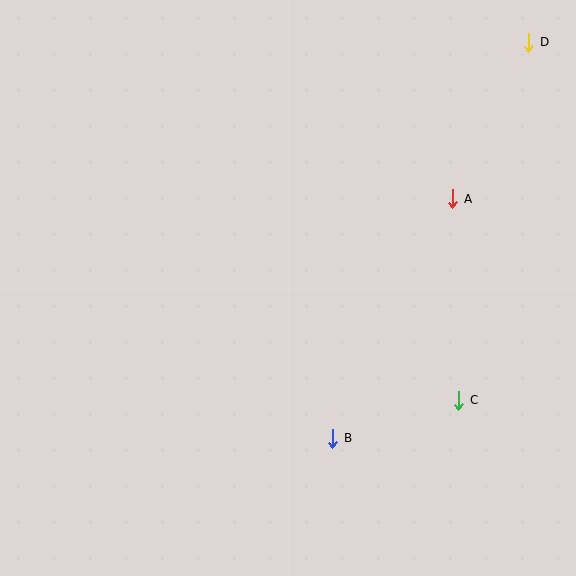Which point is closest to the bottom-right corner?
Point C is closest to the bottom-right corner.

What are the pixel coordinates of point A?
Point A is at (453, 199).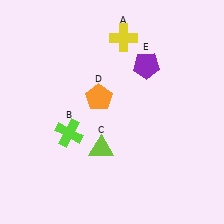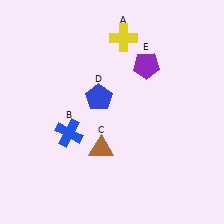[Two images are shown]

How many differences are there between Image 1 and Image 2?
There are 3 differences between the two images.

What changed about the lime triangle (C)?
In Image 1, C is lime. In Image 2, it changed to brown.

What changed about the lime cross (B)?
In Image 1, B is lime. In Image 2, it changed to blue.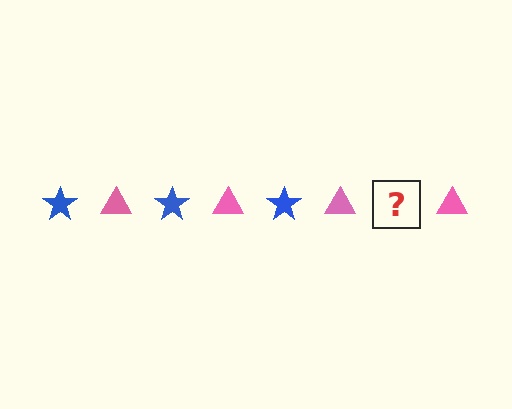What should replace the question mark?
The question mark should be replaced with a blue star.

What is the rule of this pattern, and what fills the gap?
The rule is that the pattern alternates between blue star and pink triangle. The gap should be filled with a blue star.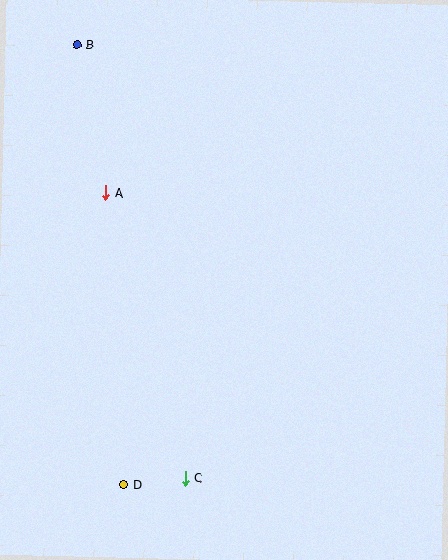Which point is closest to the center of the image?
Point A at (106, 193) is closest to the center.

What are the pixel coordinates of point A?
Point A is at (106, 193).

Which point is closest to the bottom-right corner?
Point C is closest to the bottom-right corner.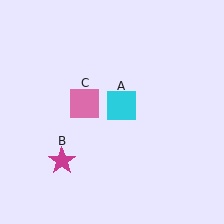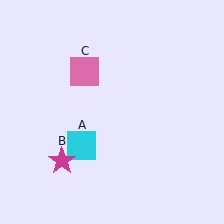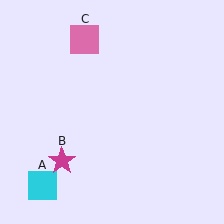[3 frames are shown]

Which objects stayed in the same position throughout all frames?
Magenta star (object B) remained stationary.